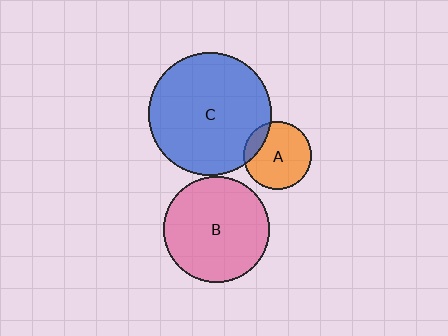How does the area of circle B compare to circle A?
Approximately 2.4 times.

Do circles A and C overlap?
Yes.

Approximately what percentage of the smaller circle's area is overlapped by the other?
Approximately 15%.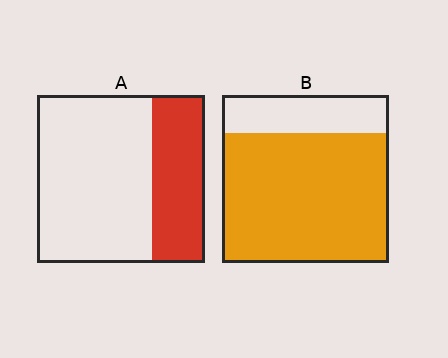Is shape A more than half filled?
No.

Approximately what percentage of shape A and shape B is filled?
A is approximately 30% and B is approximately 75%.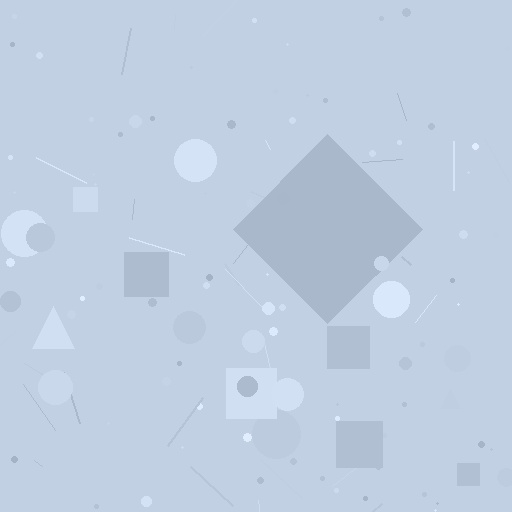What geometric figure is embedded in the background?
A diamond is embedded in the background.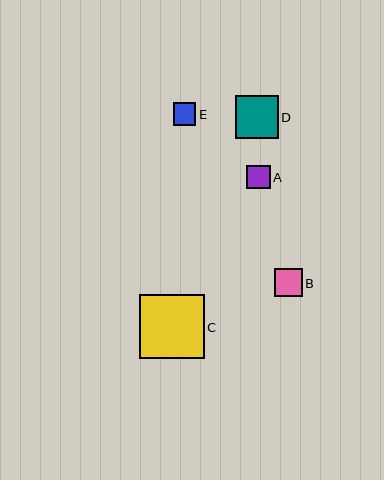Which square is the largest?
Square C is the largest with a size of approximately 64 pixels.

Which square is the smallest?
Square E is the smallest with a size of approximately 23 pixels.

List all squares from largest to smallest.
From largest to smallest: C, D, B, A, E.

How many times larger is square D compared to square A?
Square D is approximately 1.9 times the size of square A.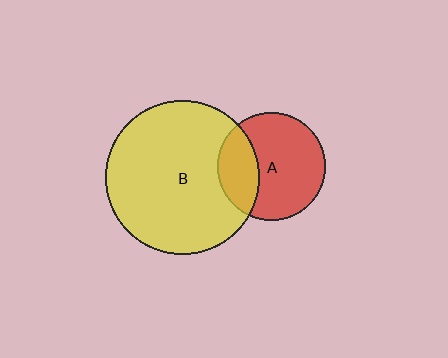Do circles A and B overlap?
Yes.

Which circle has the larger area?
Circle B (yellow).